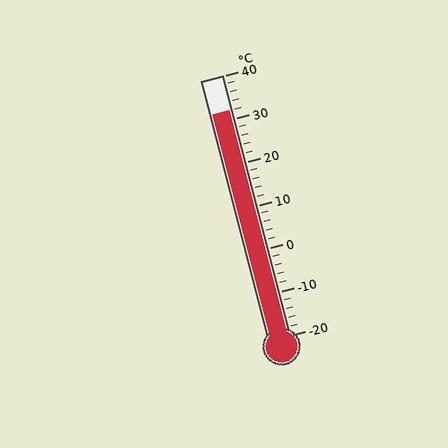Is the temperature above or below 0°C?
The temperature is above 0°C.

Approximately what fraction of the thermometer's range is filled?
The thermometer is filled to approximately 85% of its range.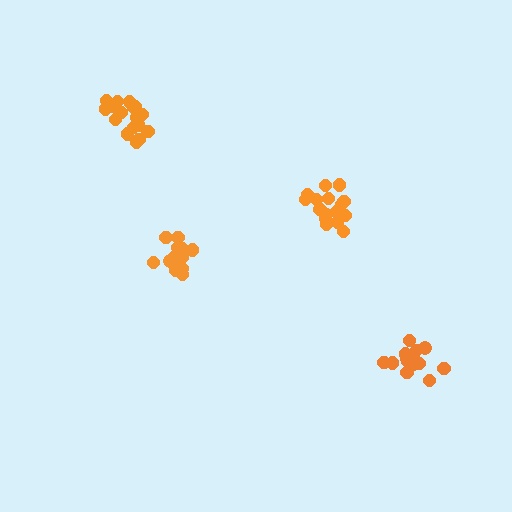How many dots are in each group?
Group 1: 16 dots, Group 2: 18 dots, Group 3: 14 dots, Group 4: 14 dots (62 total).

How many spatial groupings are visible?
There are 4 spatial groupings.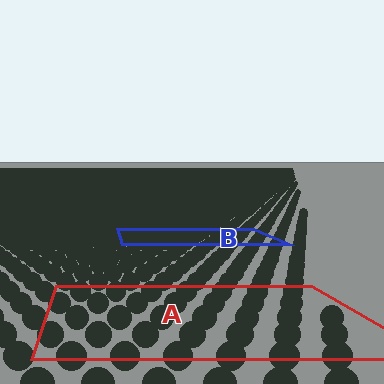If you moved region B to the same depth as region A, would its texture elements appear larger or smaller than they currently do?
They would appear larger. At a closer depth, the same texture elements are projected at a bigger on-screen size.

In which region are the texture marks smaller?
The texture marks are smaller in region B, because it is farther away.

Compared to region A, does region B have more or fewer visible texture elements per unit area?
Region B has more texture elements per unit area — they are packed more densely because it is farther away.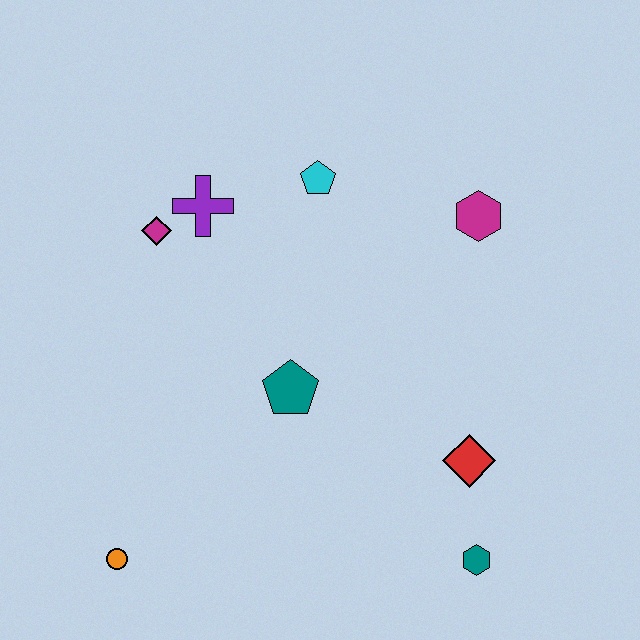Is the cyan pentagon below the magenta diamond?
No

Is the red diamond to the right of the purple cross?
Yes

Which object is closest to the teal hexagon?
The red diamond is closest to the teal hexagon.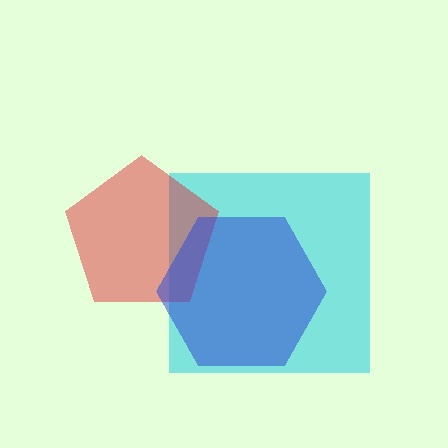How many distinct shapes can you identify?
There are 3 distinct shapes: a cyan square, a red pentagon, a blue hexagon.